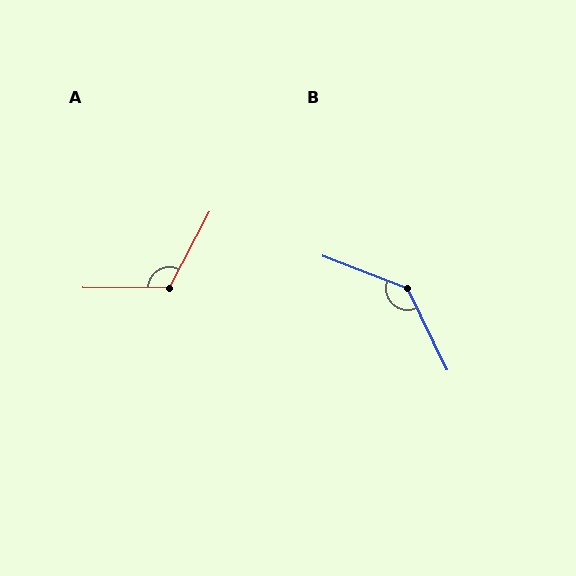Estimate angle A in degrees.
Approximately 118 degrees.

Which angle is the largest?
B, at approximately 137 degrees.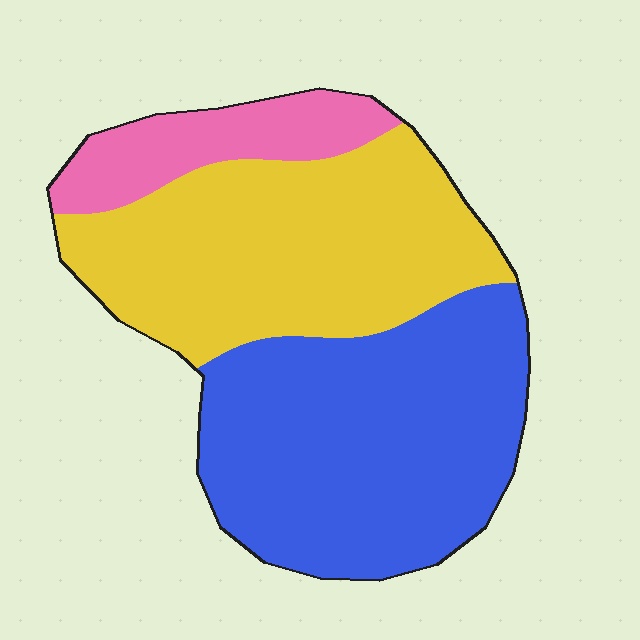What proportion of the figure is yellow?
Yellow covers roughly 40% of the figure.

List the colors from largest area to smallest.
From largest to smallest: blue, yellow, pink.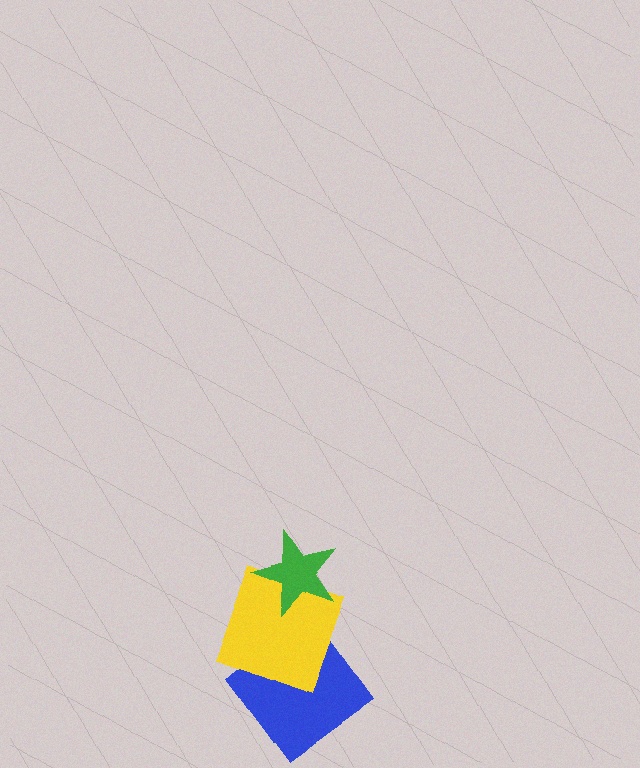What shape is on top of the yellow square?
The green star is on top of the yellow square.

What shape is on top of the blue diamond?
The yellow square is on top of the blue diamond.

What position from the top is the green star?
The green star is 1st from the top.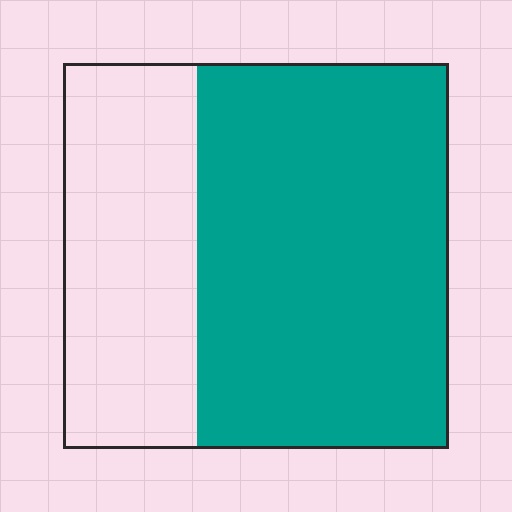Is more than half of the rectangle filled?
Yes.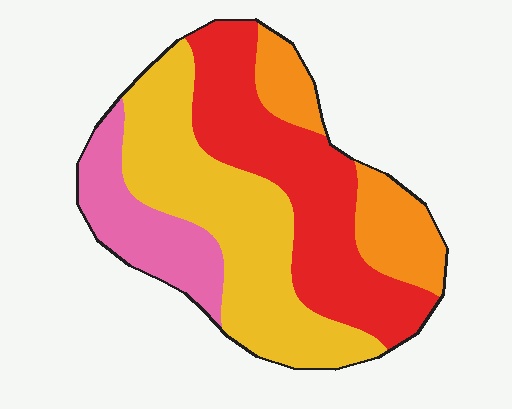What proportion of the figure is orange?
Orange covers around 15% of the figure.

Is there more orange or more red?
Red.